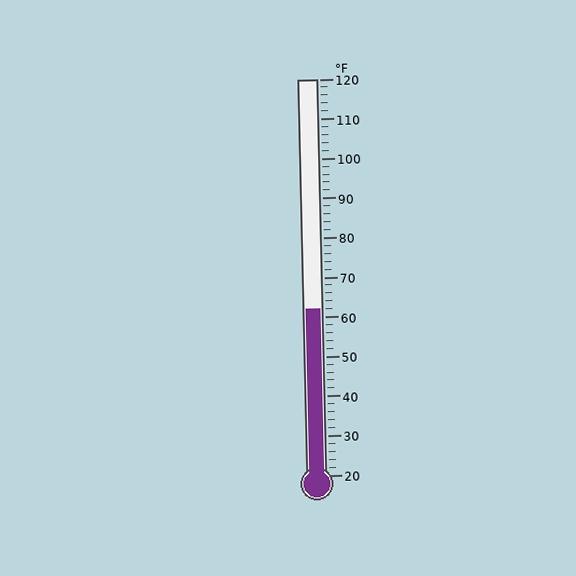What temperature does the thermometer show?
The thermometer shows approximately 62°F.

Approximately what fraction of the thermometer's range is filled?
The thermometer is filled to approximately 40% of its range.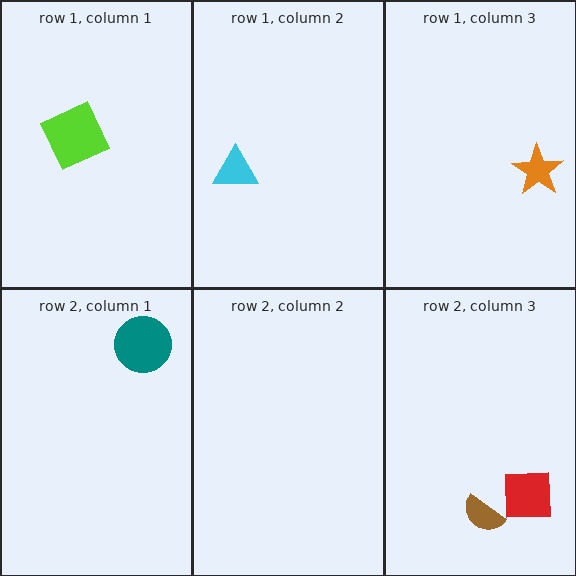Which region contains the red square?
The row 2, column 3 region.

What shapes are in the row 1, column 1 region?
The lime square.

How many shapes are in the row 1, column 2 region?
1.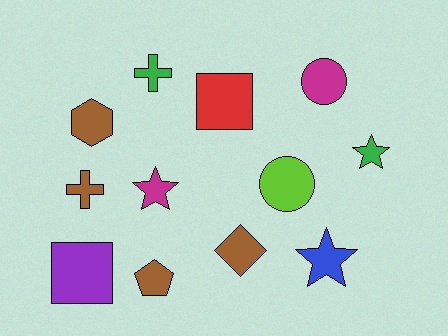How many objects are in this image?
There are 12 objects.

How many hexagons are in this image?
There is 1 hexagon.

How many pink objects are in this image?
There are no pink objects.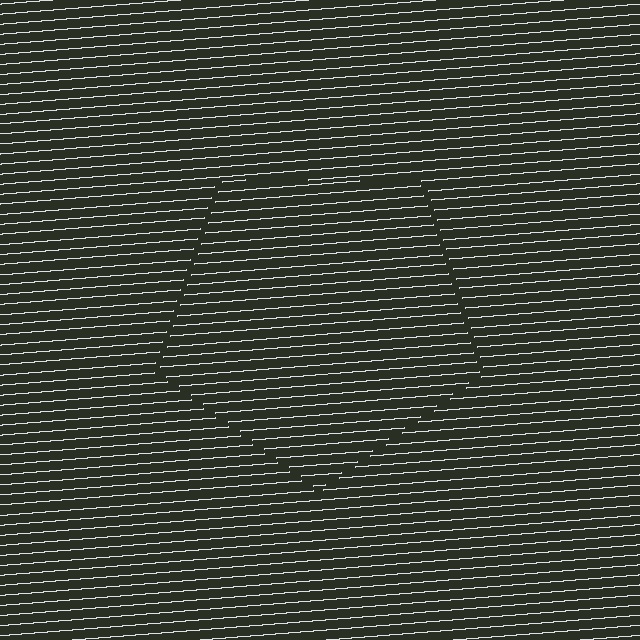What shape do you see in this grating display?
An illusory pentagon. The interior of the shape contains the same grating, shifted by half a period — the contour is defined by the phase discontinuity where line-ends from the inner and outer gratings abut.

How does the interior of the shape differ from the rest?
The interior of the shape contains the same grating, shifted by half a period — the contour is defined by the phase discontinuity where line-ends from the inner and outer gratings abut.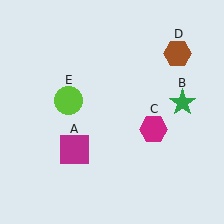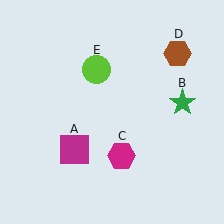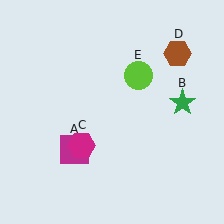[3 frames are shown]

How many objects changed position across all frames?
2 objects changed position: magenta hexagon (object C), lime circle (object E).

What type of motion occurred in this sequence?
The magenta hexagon (object C), lime circle (object E) rotated clockwise around the center of the scene.